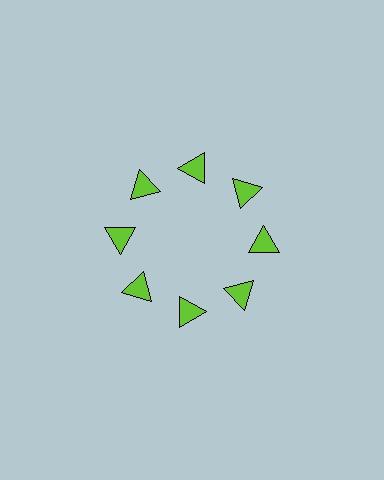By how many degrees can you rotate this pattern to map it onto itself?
The pattern maps onto itself every 45 degrees of rotation.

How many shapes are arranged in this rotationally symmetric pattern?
There are 8 shapes, arranged in 8 groups of 1.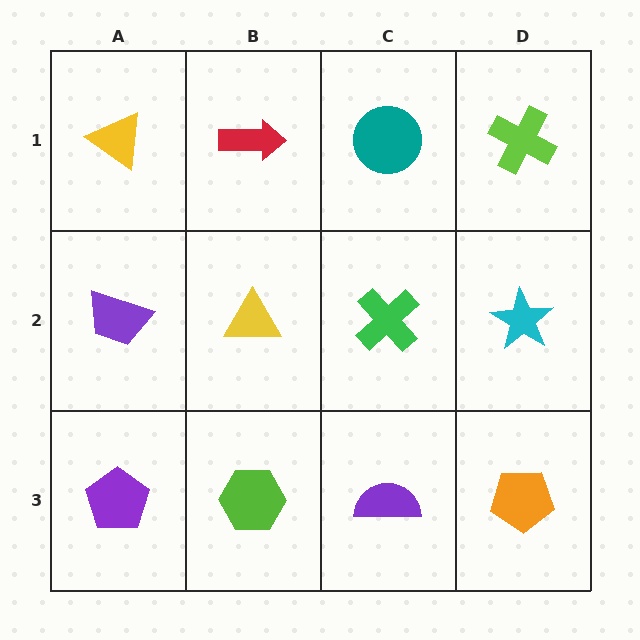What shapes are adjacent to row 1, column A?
A purple trapezoid (row 2, column A), a red arrow (row 1, column B).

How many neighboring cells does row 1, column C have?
3.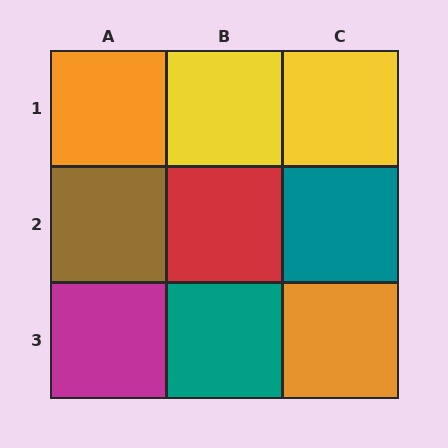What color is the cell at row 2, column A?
Brown.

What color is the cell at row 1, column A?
Orange.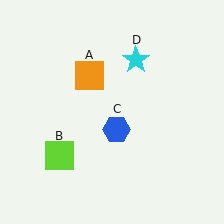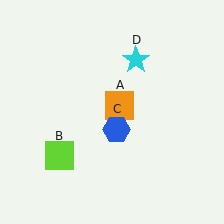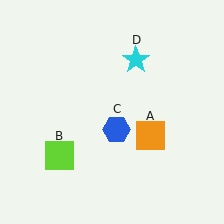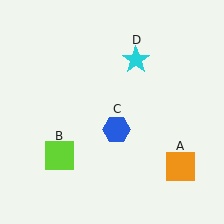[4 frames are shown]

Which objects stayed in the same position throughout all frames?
Lime square (object B) and blue hexagon (object C) and cyan star (object D) remained stationary.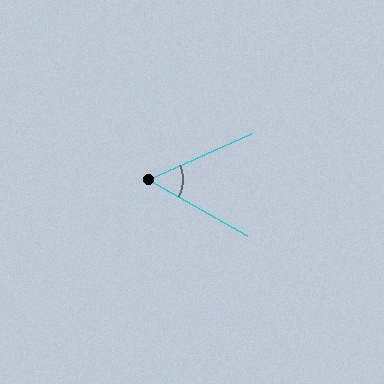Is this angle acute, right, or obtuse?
It is acute.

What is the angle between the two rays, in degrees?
Approximately 53 degrees.